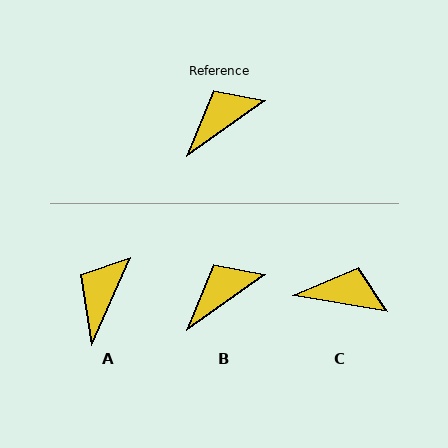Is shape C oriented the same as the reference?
No, it is off by about 45 degrees.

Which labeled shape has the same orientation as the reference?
B.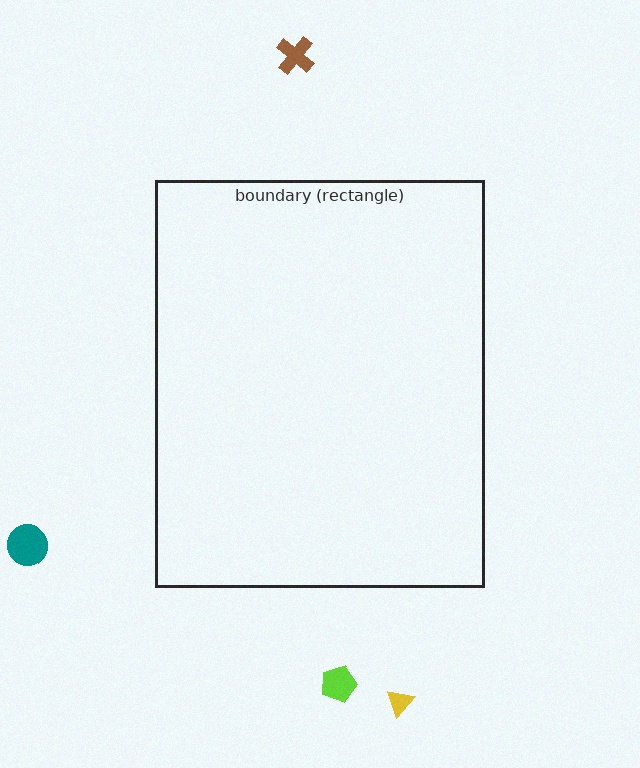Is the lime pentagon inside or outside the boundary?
Outside.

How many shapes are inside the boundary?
0 inside, 4 outside.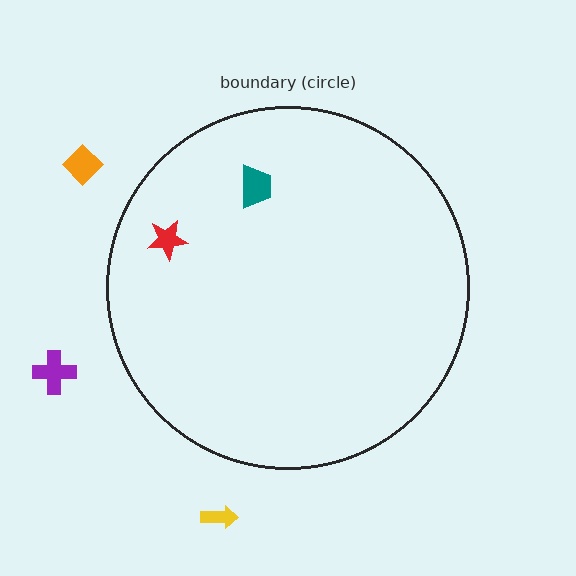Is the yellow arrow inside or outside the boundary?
Outside.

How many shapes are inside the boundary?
2 inside, 3 outside.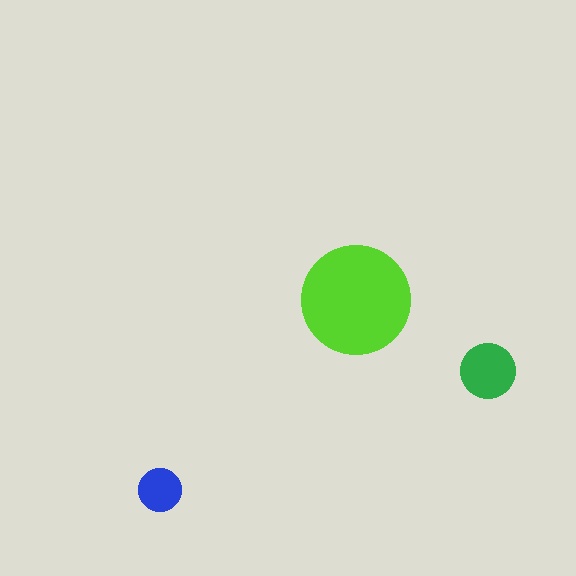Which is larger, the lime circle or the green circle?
The lime one.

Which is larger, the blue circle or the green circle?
The green one.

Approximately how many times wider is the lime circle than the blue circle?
About 2.5 times wider.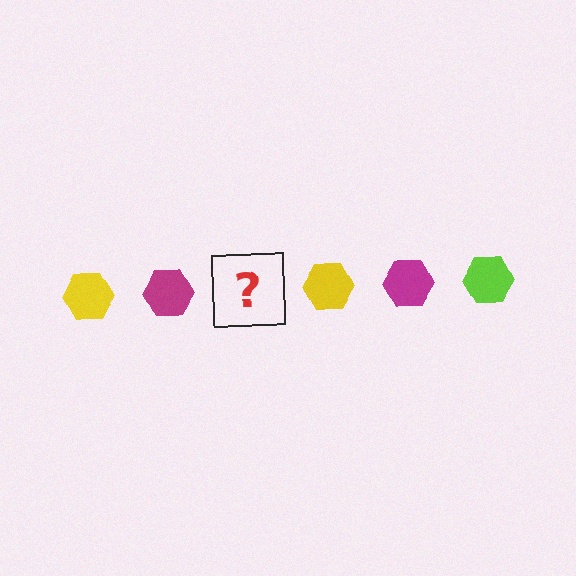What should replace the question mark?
The question mark should be replaced with a lime hexagon.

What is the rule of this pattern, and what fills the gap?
The rule is that the pattern cycles through yellow, magenta, lime hexagons. The gap should be filled with a lime hexagon.